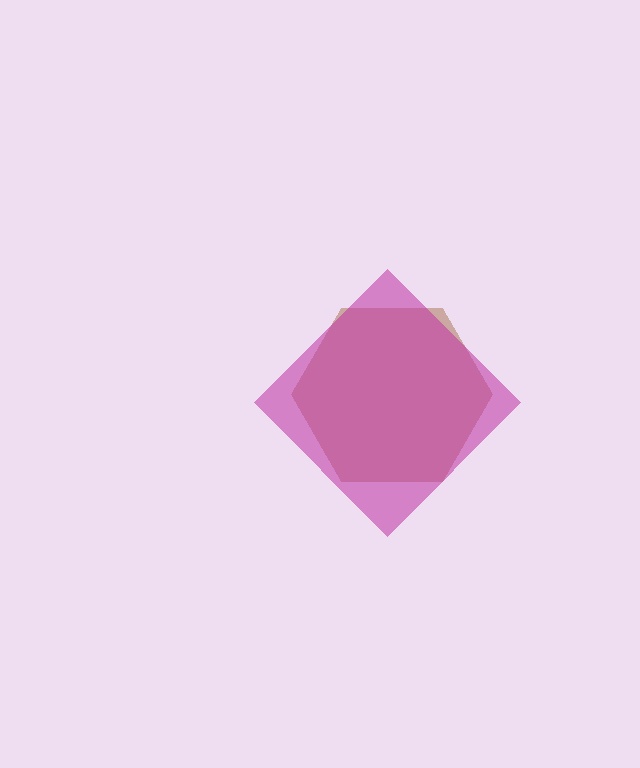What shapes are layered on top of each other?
The layered shapes are: a brown hexagon, a magenta diamond.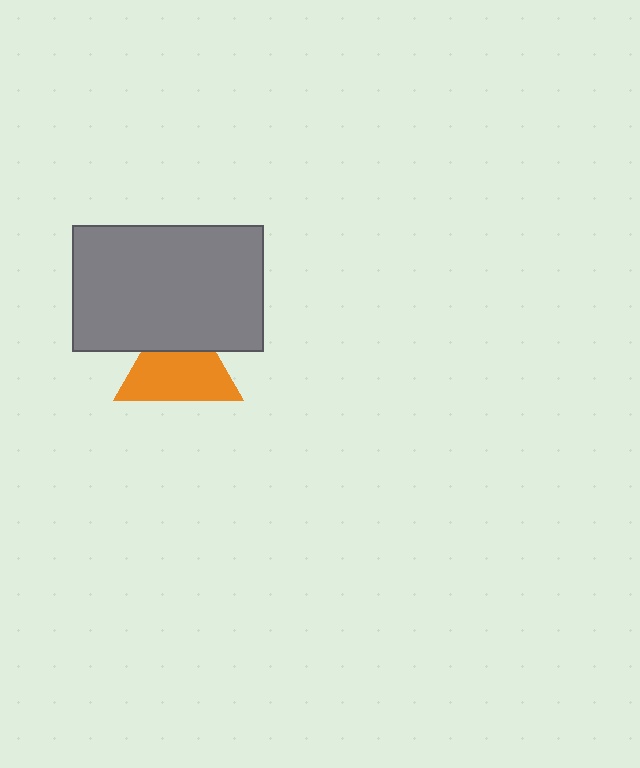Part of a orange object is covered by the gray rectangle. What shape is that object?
It is a triangle.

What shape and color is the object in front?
The object in front is a gray rectangle.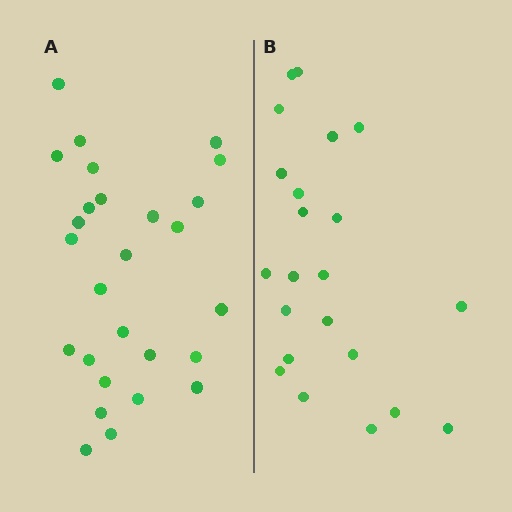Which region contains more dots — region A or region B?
Region A (the left region) has more dots.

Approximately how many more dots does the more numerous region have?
Region A has about 5 more dots than region B.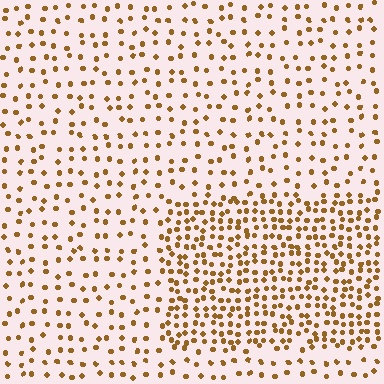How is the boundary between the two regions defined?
The boundary is defined by a change in element density (approximately 2.2x ratio). All elements are the same color, size, and shape.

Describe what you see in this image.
The image contains small brown elements arranged at two different densities. A rectangle-shaped region is visible where the elements are more densely packed than the surrounding area.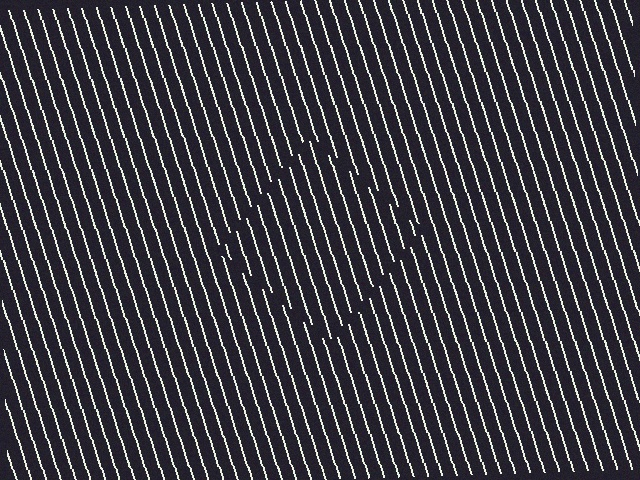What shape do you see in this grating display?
An illusory square. The interior of the shape contains the same grating, shifted by half a period — the contour is defined by the phase discontinuity where line-ends from the inner and outer gratings abut.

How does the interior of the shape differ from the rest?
The interior of the shape contains the same grating, shifted by half a period — the contour is defined by the phase discontinuity where line-ends from the inner and outer gratings abut.